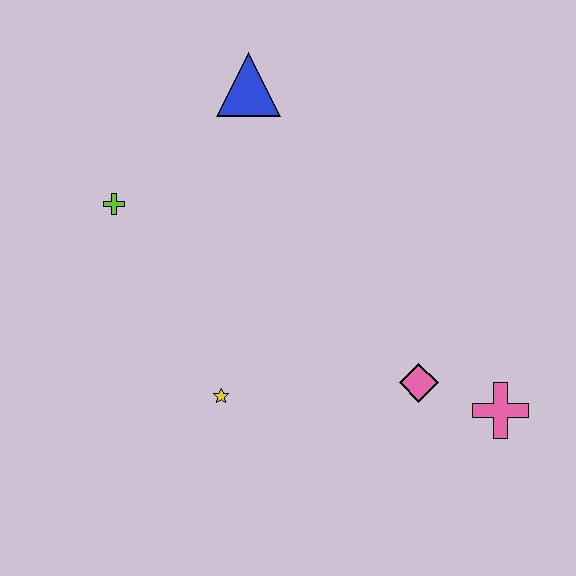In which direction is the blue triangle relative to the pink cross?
The blue triangle is above the pink cross.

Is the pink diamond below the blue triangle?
Yes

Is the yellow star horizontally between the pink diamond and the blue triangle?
No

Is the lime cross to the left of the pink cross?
Yes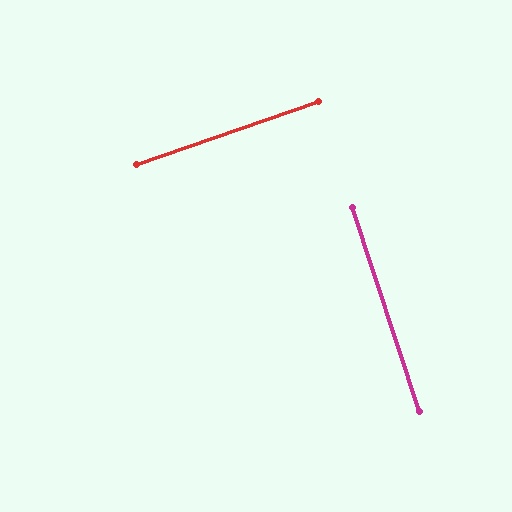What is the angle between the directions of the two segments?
Approximately 89 degrees.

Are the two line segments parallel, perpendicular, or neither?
Perpendicular — they meet at approximately 89°.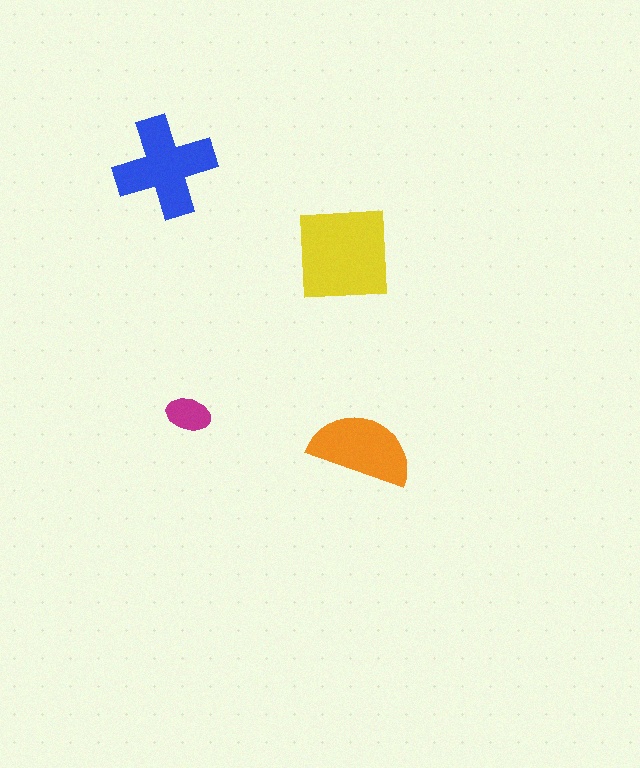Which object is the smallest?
The magenta ellipse.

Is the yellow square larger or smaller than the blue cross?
Larger.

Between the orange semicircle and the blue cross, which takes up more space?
The blue cross.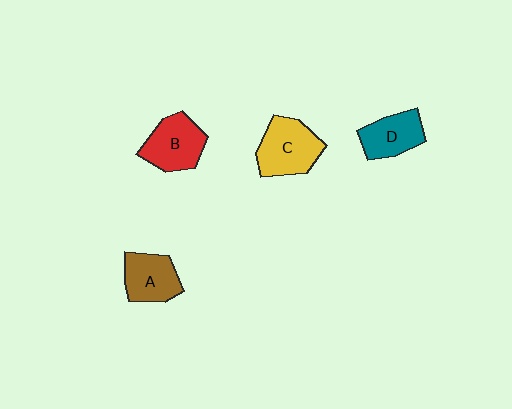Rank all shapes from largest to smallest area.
From largest to smallest: C (yellow), B (red), A (brown), D (teal).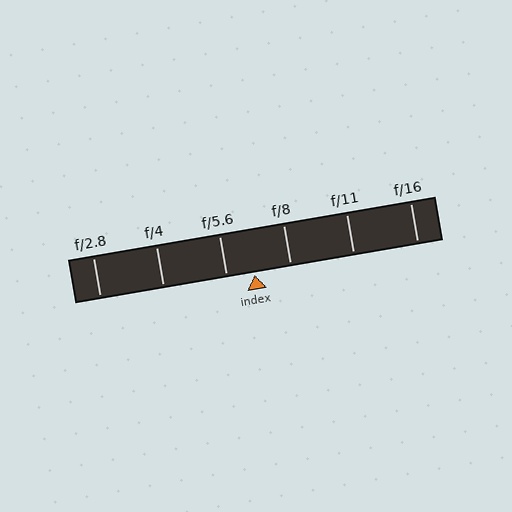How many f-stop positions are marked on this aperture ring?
There are 6 f-stop positions marked.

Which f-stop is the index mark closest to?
The index mark is closest to f/5.6.